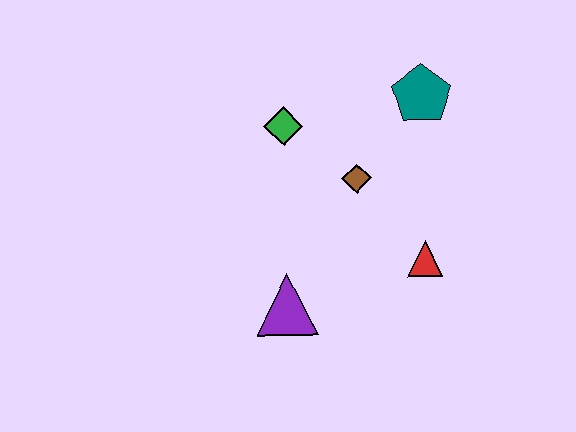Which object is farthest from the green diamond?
The red triangle is farthest from the green diamond.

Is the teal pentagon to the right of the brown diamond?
Yes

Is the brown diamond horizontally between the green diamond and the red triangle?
Yes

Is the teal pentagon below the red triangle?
No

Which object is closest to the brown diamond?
The green diamond is closest to the brown diamond.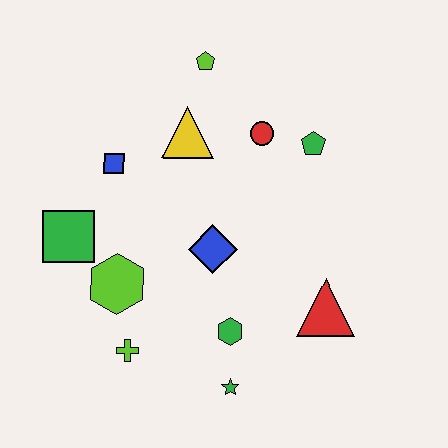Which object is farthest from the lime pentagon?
The green star is farthest from the lime pentagon.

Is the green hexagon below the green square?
Yes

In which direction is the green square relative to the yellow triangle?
The green square is to the left of the yellow triangle.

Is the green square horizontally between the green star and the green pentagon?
No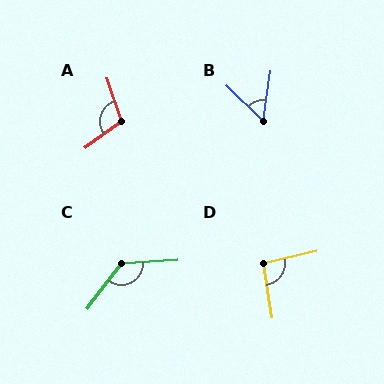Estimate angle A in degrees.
Approximately 107 degrees.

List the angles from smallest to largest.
B (54°), D (94°), A (107°), C (131°).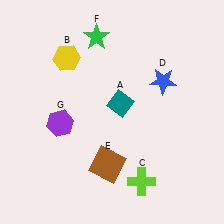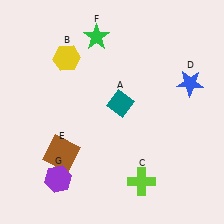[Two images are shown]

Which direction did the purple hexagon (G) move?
The purple hexagon (G) moved down.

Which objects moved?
The objects that moved are: the blue star (D), the brown square (E), the purple hexagon (G).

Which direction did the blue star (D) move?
The blue star (D) moved right.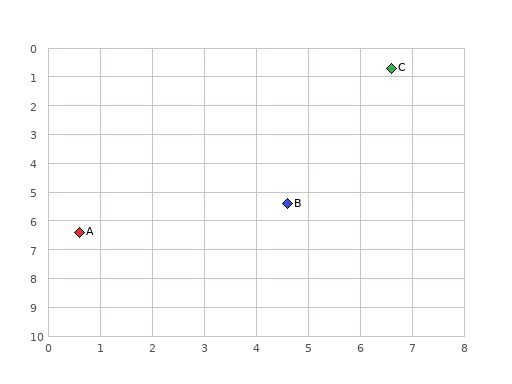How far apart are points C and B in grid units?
Points C and B are about 5.1 grid units apart.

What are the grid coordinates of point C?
Point C is at approximately (6.6, 0.7).